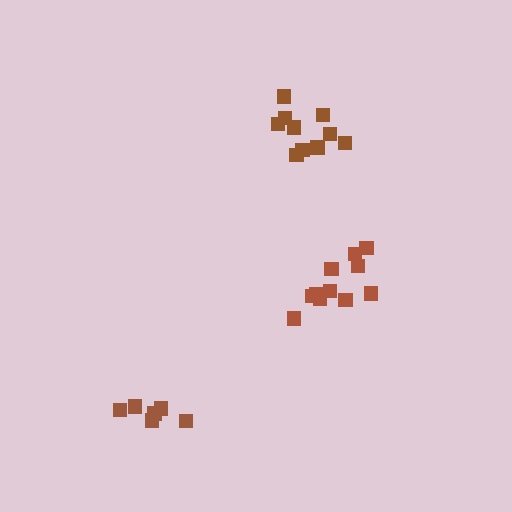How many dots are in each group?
Group 1: 11 dots, Group 2: 10 dots, Group 3: 6 dots (27 total).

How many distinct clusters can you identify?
There are 3 distinct clusters.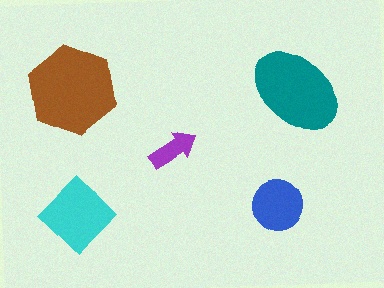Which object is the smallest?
The purple arrow.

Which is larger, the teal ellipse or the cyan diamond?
The teal ellipse.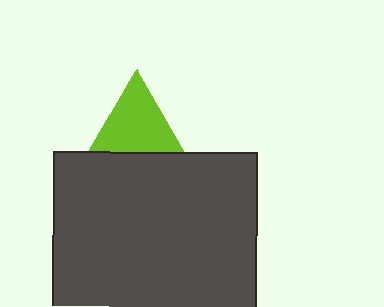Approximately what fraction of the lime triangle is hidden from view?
Roughly 50% of the lime triangle is hidden behind the dark gray square.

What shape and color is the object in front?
The object in front is a dark gray square.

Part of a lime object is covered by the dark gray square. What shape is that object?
It is a triangle.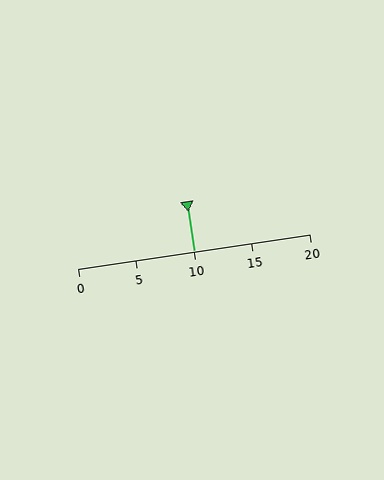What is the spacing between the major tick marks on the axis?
The major ticks are spaced 5 apart.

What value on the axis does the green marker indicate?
The marker indicates approximately 10.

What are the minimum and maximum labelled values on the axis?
The axis runs from 0 to 20.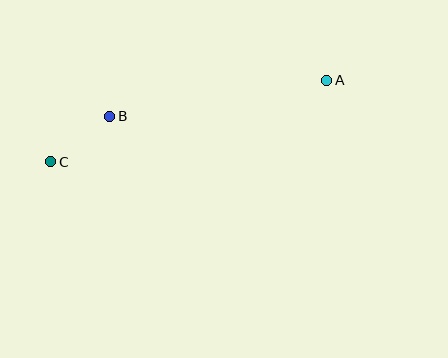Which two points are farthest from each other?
Points A and C are farthest from each other.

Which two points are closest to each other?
Points B and C are closest to each other.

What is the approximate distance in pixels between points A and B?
The distance between A and B is approximately 220 pixels.